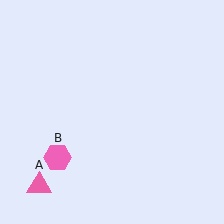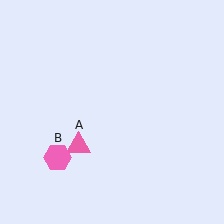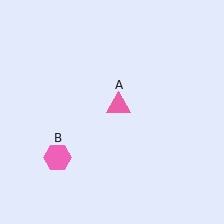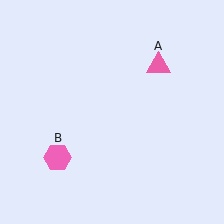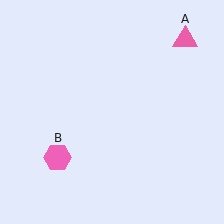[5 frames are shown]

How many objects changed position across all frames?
1 object changed position: pink triangle (object A).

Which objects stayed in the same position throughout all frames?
Pink hexagon (object B) remained stationary.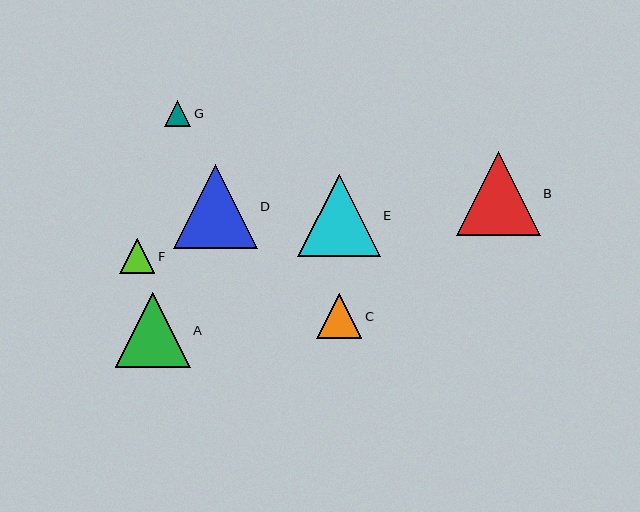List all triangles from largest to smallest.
From largest to smallest: D, B, E, A, C, F, G.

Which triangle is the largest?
Triangle D is the largest with a size of approximately 84 pixels.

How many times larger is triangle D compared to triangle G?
Triangle D is approximately 3.2 times the size of triangle G.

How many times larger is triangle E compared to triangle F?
Triangle E is approximately 2.3 times the size of triangle F.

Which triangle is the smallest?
Triangle G is the smallest with a size of approximately 26 pixels.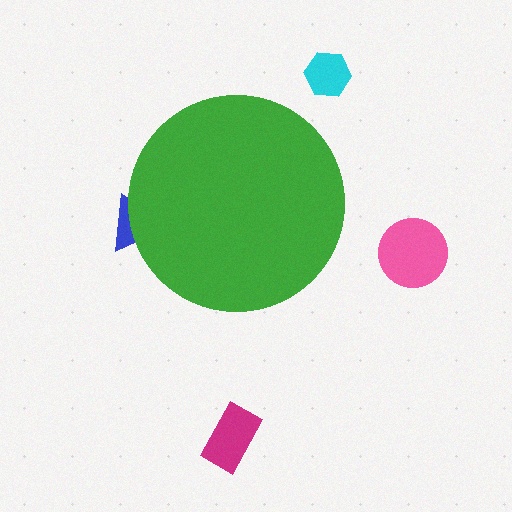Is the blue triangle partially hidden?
Yes, the blue triangle is partially hidden behind the green circle.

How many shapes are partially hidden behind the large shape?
1 shape is partially hidden.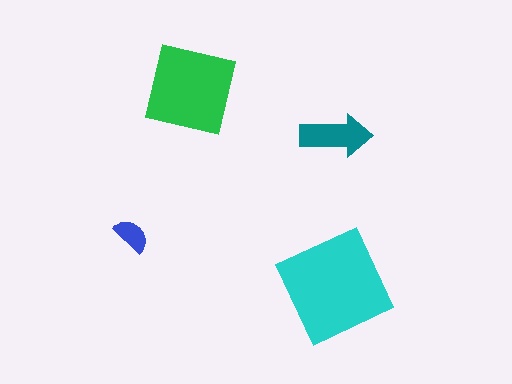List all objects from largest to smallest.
The cyan square, the green square, the teal arrow, the blue semicircle.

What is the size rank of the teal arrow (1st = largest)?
3rd.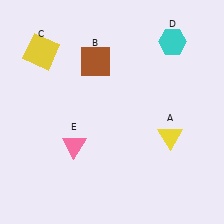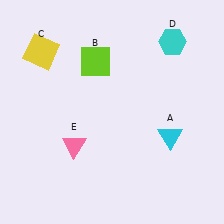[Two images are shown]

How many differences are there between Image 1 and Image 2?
There are 2 differences between the two images.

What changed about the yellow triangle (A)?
In Image 1, A is yellow. In Image 2, it changed to cyan.